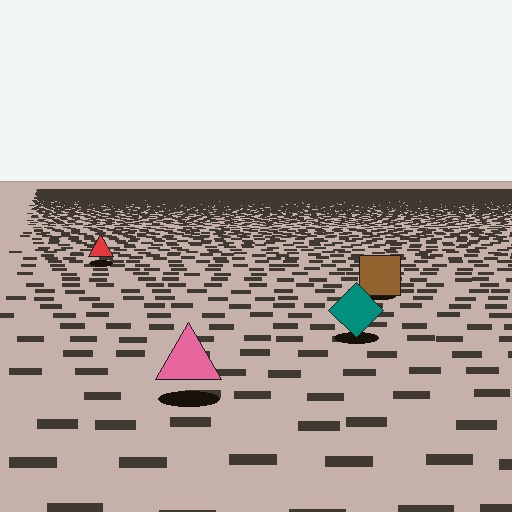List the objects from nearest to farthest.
From nearest to farthest: the pink triangle, the teal diamond, the brown square, the red triangle.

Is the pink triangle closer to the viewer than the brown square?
Yes. The pink triangle is closer — you can tell from the texture gradient: the ground texture is coarser near it.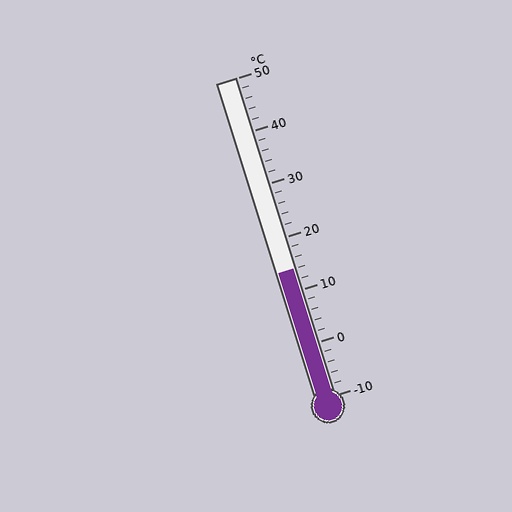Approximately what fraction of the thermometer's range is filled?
The thermometer is filled to approximately 40% of its range.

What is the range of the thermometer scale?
The thermometer scale ranges from -10°C to 50°C.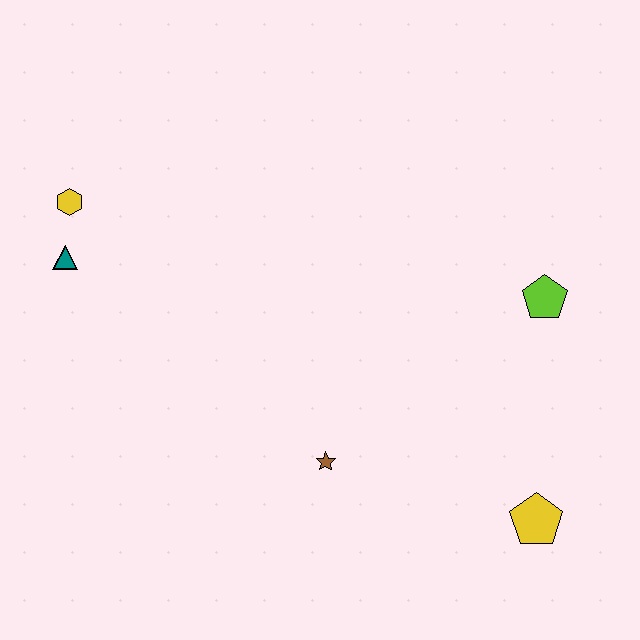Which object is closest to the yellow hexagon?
The teal triangle is closest to the yellow hexagon.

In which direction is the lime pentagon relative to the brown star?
The lime pentagon is to the right of the brown star.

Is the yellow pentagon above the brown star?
No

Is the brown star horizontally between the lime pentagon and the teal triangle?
Yes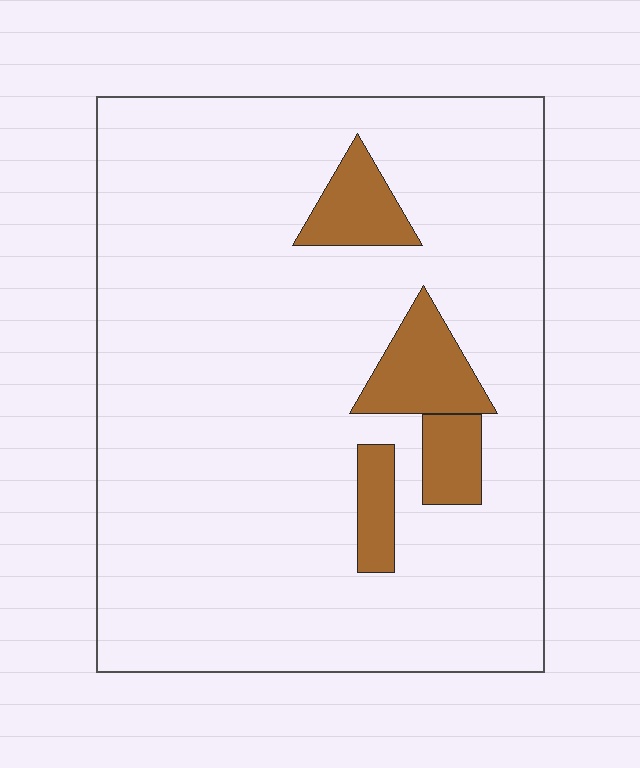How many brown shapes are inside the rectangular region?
4.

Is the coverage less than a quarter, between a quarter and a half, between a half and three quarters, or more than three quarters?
Less than a quarter.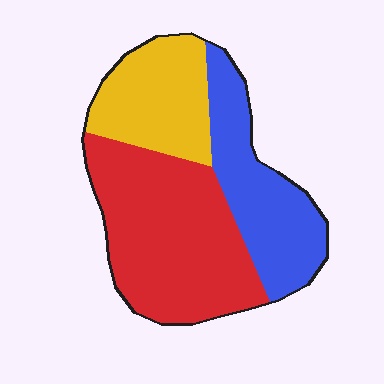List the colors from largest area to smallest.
From largest to smallest: red, blue, yellow.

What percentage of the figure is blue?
Blue takes up about one quarter (1/4) of the figure.